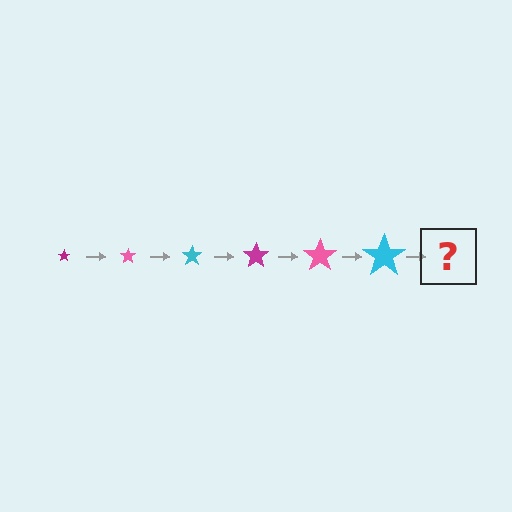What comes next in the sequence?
The next element should be a magenta star, larger than the previous one.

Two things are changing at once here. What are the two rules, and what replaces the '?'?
The two rules are that the star grows larger each step and the color cycles through magenta, pink, and cyan. The '?' should be a magenta star, larger than the previous one.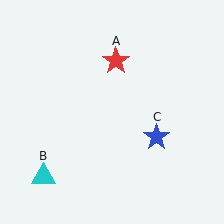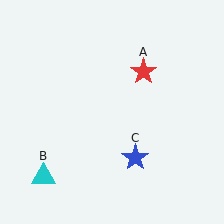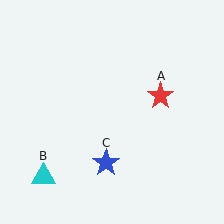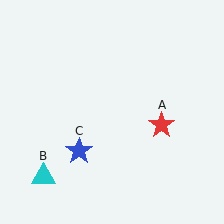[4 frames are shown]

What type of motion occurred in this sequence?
The red star (object A), blue star (object C) rotated clockwise around the center of the scene.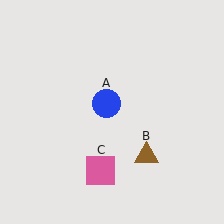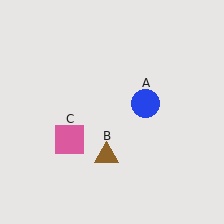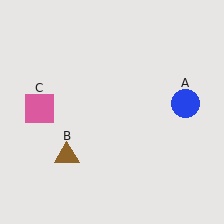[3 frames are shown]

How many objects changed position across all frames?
3 objects changed position: blue circle (object A), brown triangle (object B), pink square (object C).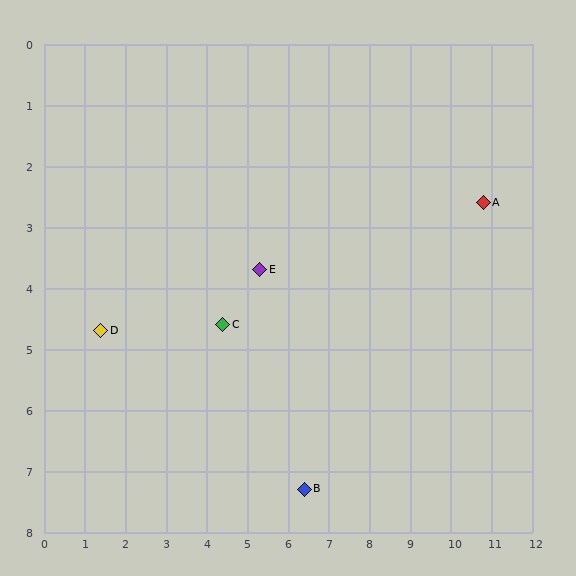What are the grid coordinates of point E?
Point E is at approximately (5.3, 3.7).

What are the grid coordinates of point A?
Point A is at approximately (10.8, 2.6).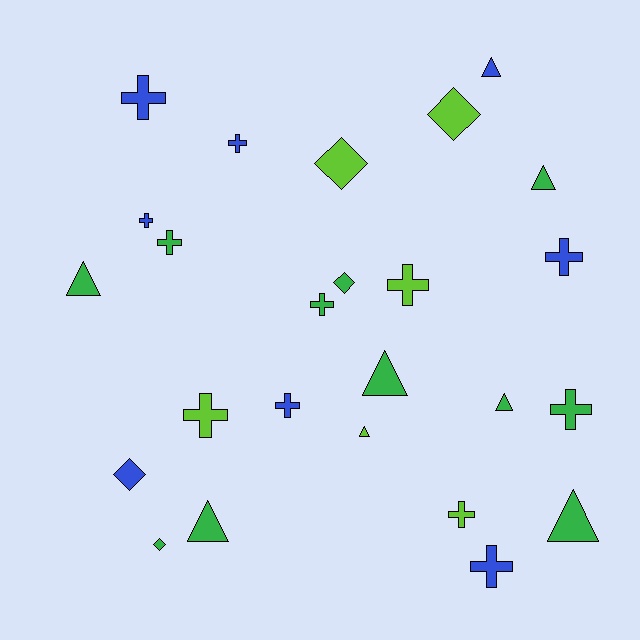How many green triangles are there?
There are 6 green triangles.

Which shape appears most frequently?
Cross, with 12 objects.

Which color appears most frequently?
Green, with 11 objects.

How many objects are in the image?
There are 25 objects.